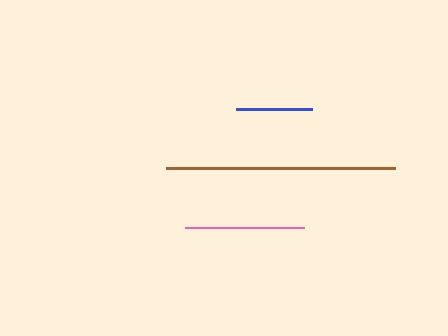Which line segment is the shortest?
The blue line is the shortest at approximately 76 pixels.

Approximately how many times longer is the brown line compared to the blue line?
The brown line is approximately 3.0 times the length of the blue line.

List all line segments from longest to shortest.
From longest to shortest: brown, pink, blue.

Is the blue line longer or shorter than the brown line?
The brown line is longer than the blue line.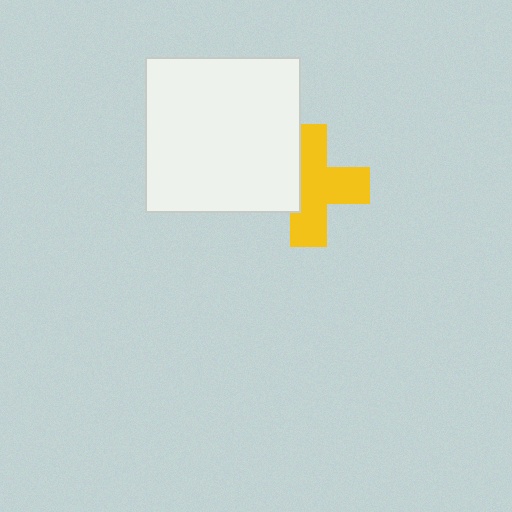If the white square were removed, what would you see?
You would see the complete yellow cross.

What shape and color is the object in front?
The object in front is a white square.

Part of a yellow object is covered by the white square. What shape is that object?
It is a cross.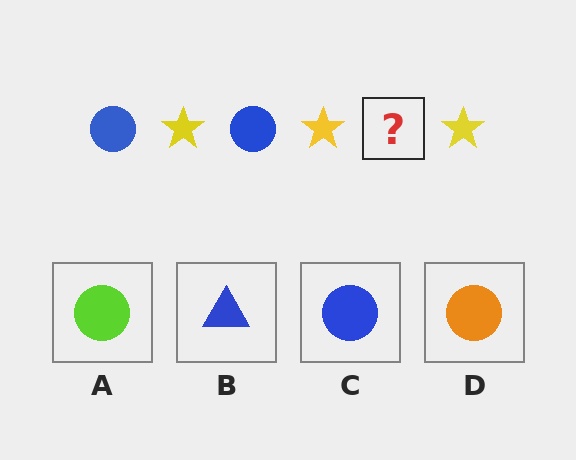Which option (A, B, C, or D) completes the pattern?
C.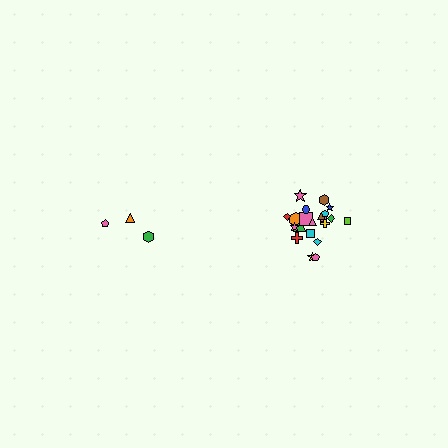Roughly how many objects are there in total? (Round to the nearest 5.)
Roughly 25 objects in total.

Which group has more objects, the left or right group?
The right group.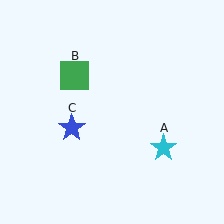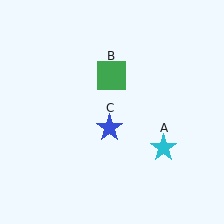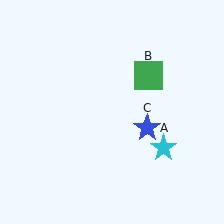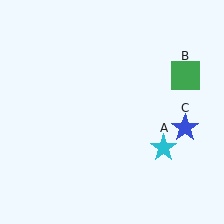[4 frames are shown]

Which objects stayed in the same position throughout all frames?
Cyan star (object A) remained stationary.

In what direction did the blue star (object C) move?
The blue star (object C) moved right.